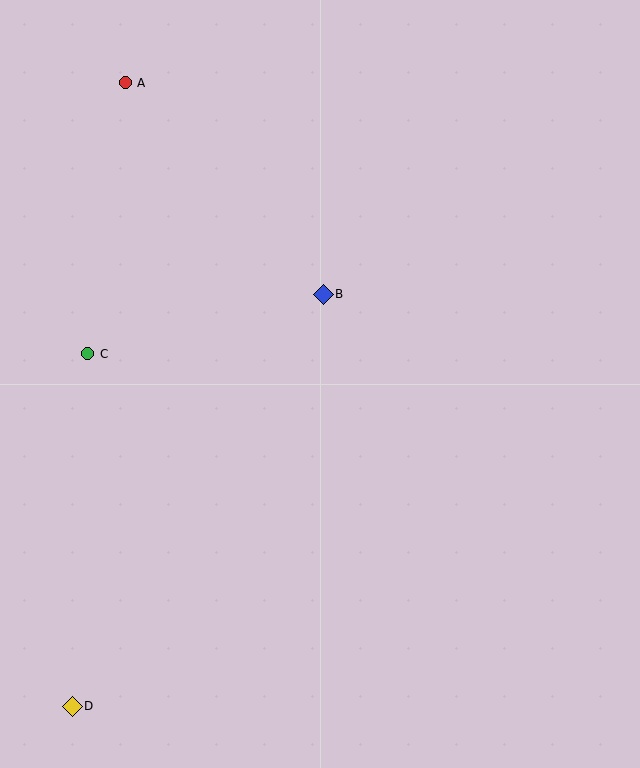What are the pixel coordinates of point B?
Point B is at (323, 294).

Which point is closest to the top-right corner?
Point B is closest to the top-right corner.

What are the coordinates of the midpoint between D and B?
The midpoint between D and B is at (198, 500).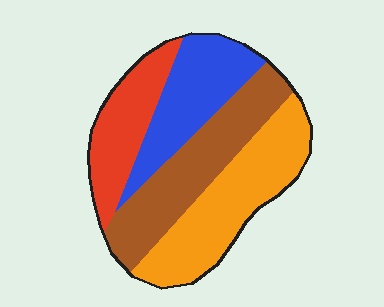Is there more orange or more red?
Orange.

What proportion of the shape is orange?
Orange takes up between a quarter and a half of the shape.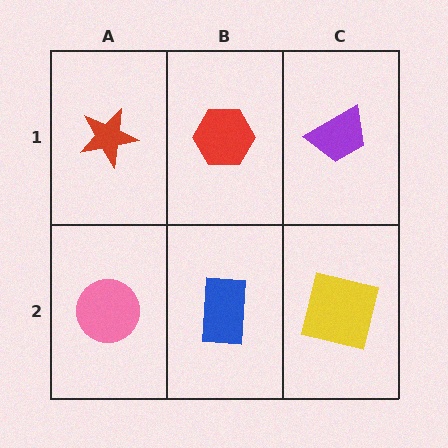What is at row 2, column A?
A pink circle.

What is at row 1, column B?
A red hexagon.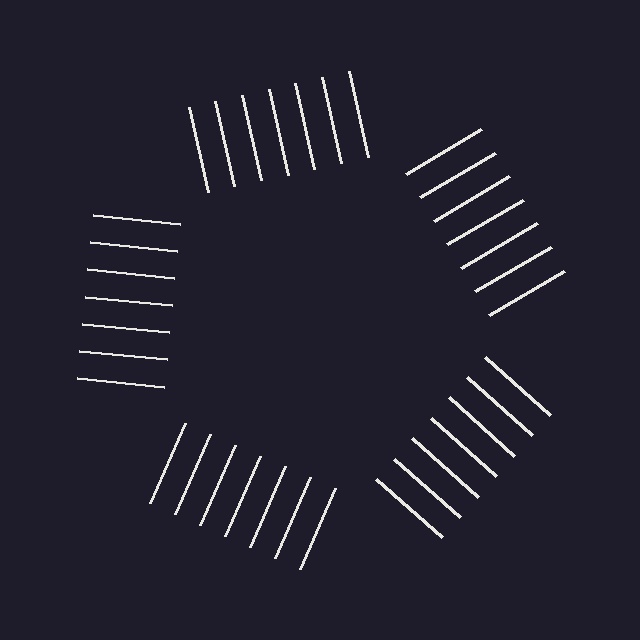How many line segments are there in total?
35 — 7 along each of the 5 edges.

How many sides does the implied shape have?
5 sides — the line-ends trace a pentagon.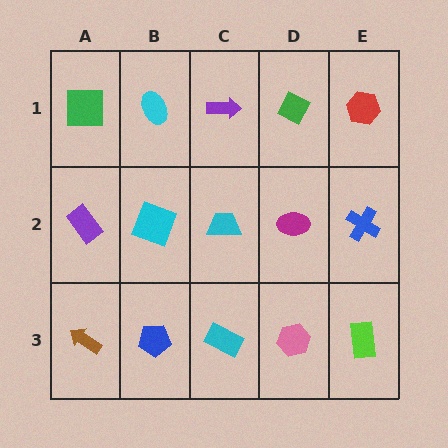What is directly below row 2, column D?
A pink hexagon.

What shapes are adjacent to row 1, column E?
A blue cross (row 2, column E), a green diamond (row 1, column D).